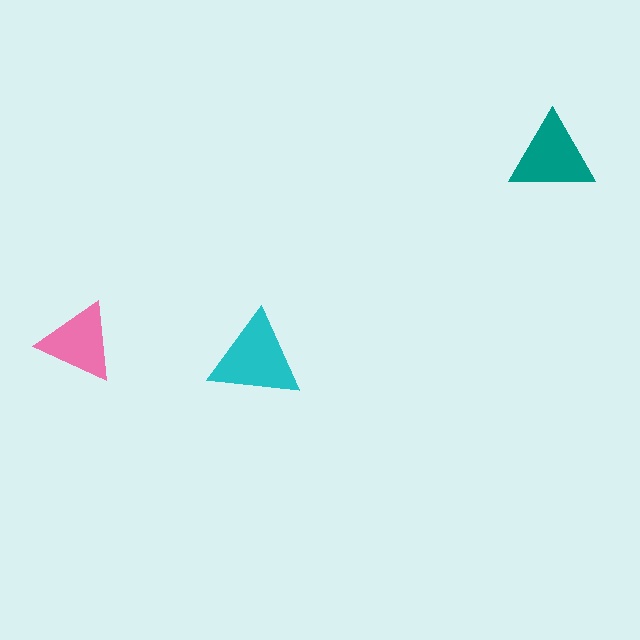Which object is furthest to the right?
The teal triangle is rightmost.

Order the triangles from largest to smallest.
the cyan one, the teal one, the pink one.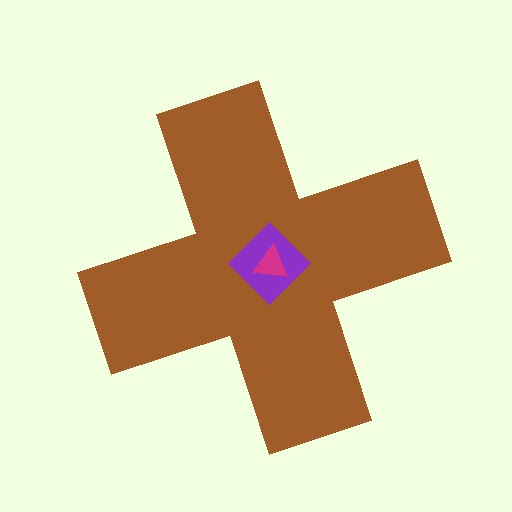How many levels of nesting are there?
3.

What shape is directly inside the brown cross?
The purple diamond.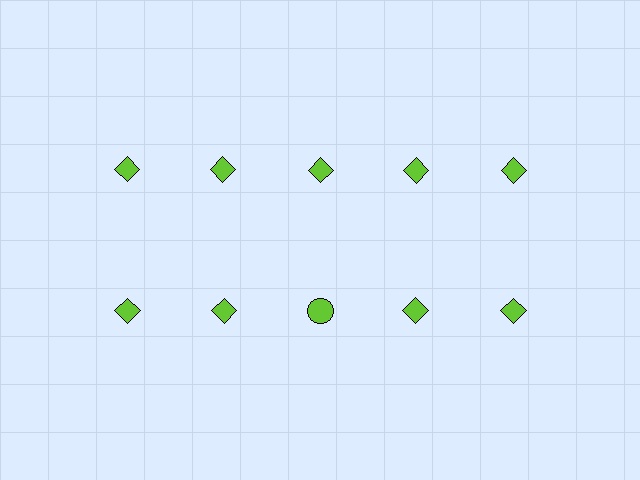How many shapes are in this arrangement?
There are 10 shapes arranged in a grid pattern.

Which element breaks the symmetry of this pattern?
The lime circle in the second row, center column breaks the symmetry. All other shapes are lime diamonds.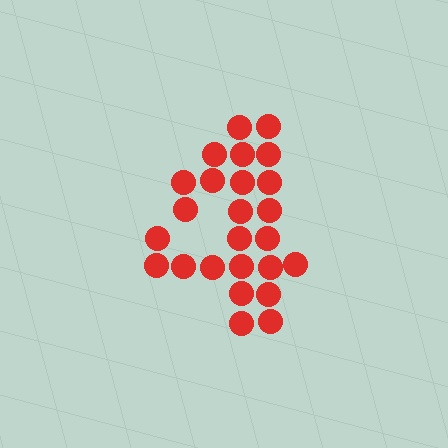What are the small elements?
The small elements are circles.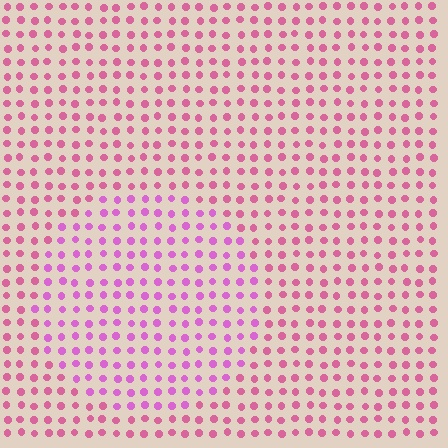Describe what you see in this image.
The image is filled with small pink elements in a uniform arrangement. A circle-shaped region is visible where the elements are tinted to a slightly different hue, forming a subtle color boundary.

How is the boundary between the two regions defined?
The boundary is defined purely by a slight shift in hue (about 28 degrees). Spacing, size, and orientation are identical on both sides.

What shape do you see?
I see a circle.